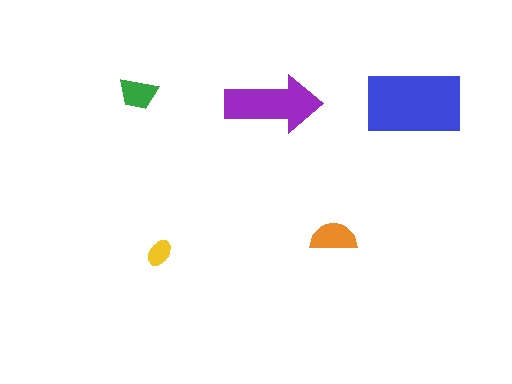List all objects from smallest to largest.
The yellow ellipse, the green trapezoid, the orange semicircle, the purple arrow, the blue rectangle.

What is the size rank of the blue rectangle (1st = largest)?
1st.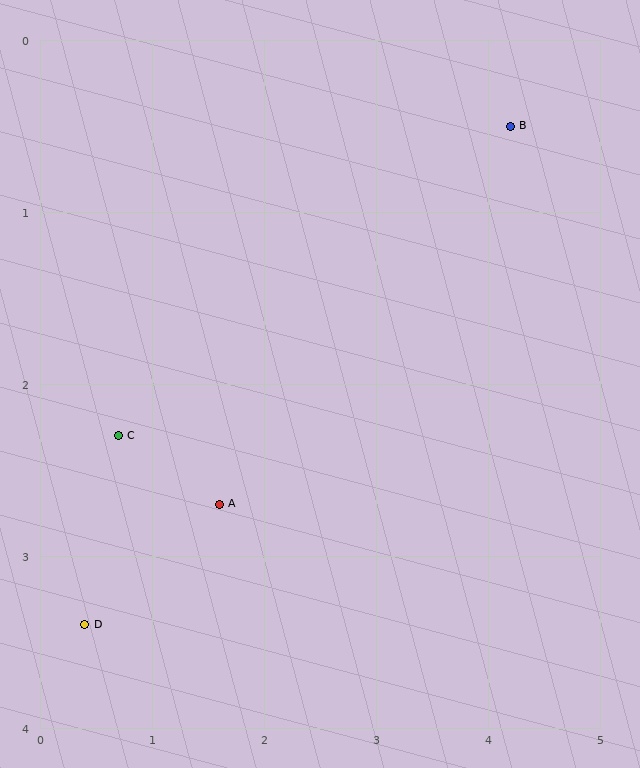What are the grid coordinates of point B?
Point B is at approximately (4.2, 0.5).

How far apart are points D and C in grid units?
Points D and C are about 1.1 grid units apart.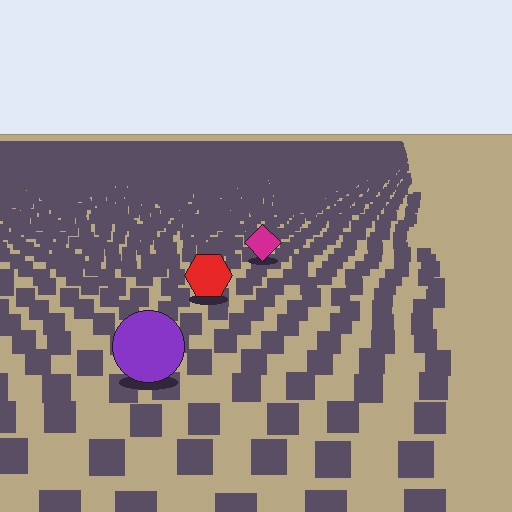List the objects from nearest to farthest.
From nearest to farthest: the purple circle, the red hexagon, the magenta diamond.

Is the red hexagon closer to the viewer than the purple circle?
No. The purple circle is closer — you can tell from the texture gradient: the ground texture is coarser near it.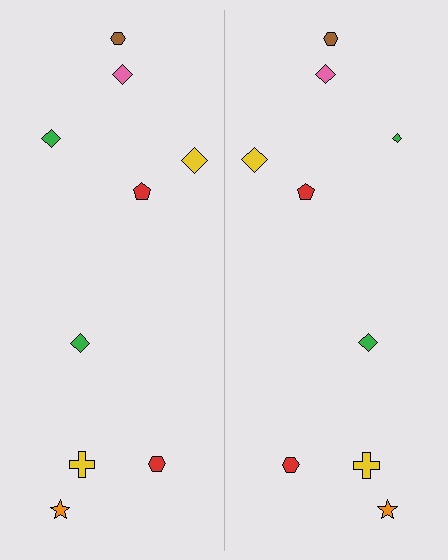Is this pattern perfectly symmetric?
No, the pattern is not perfectly symmetric. The green diamond on the right side has a different size than its mirror counterpart.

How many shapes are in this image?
There are 18 shapes in this image.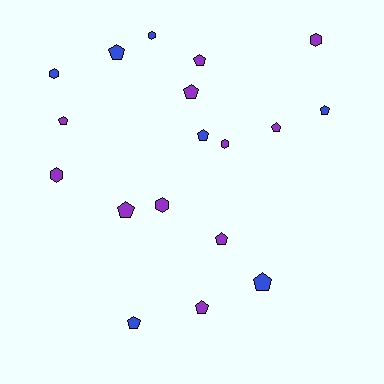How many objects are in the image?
There are 18 objects.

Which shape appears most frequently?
Pentagon, with 12 objects.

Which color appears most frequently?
Purple, with 11 objects.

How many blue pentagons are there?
There are 5 blue pentagons.